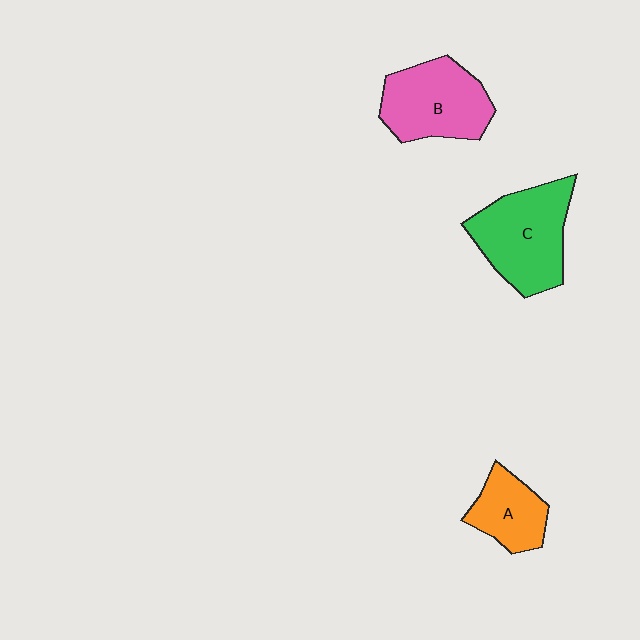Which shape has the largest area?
Shape C (green).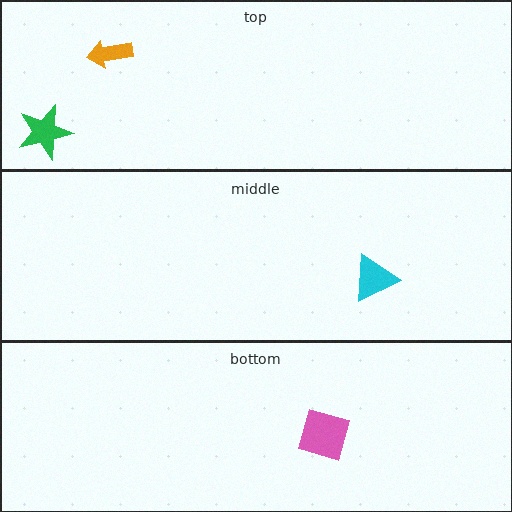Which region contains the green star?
The top region.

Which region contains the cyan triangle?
The middle region.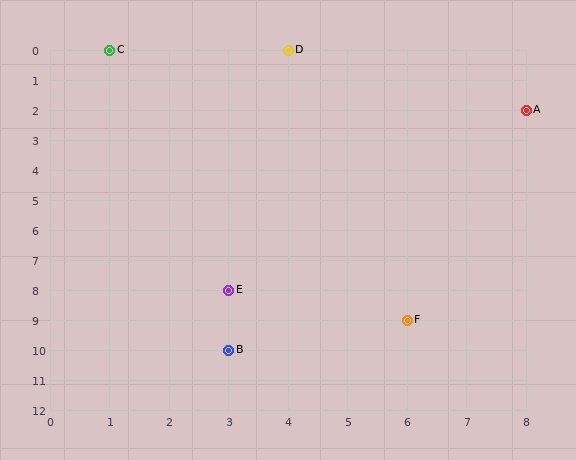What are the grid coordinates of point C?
Point C is at grid coordinates (1, 0).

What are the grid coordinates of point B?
Point B is at grid coordinates (3, 10).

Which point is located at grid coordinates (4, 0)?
Point D is at (4, 0).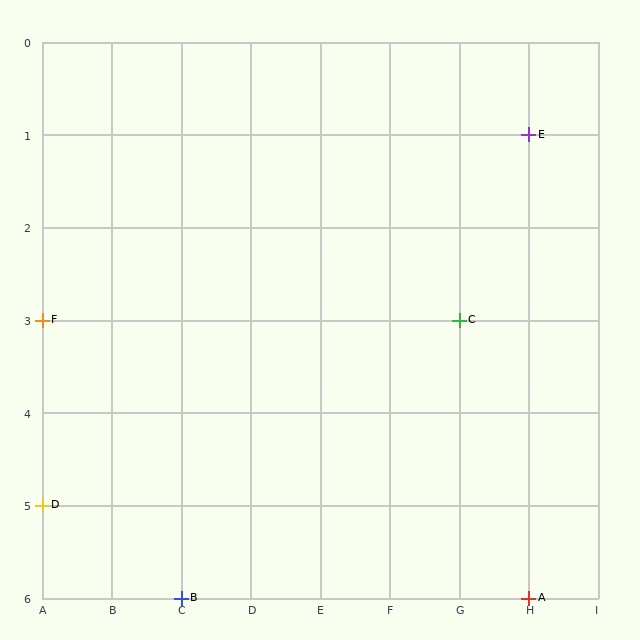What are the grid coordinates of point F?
Point F is at grid coordinates (A, 3).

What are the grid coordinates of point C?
Point C is at grid coordinates (G, 3).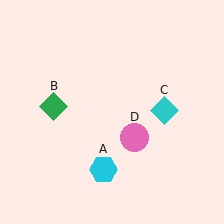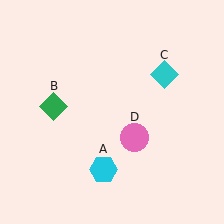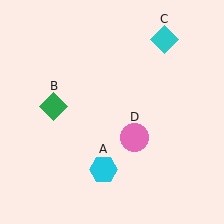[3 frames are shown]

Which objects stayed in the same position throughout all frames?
Cyan hexagon (object A) and green diamond (object B) and pink circle (object D) remained stationary.